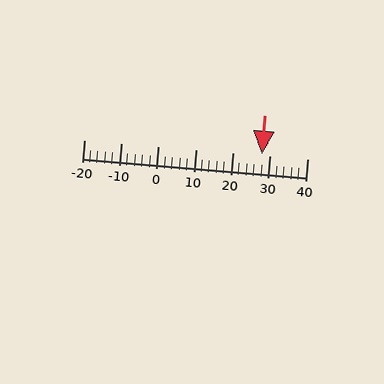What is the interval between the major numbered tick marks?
The major tick marks are spaced 10 units apart.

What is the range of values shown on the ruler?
The ruler shows values from -20 to 40.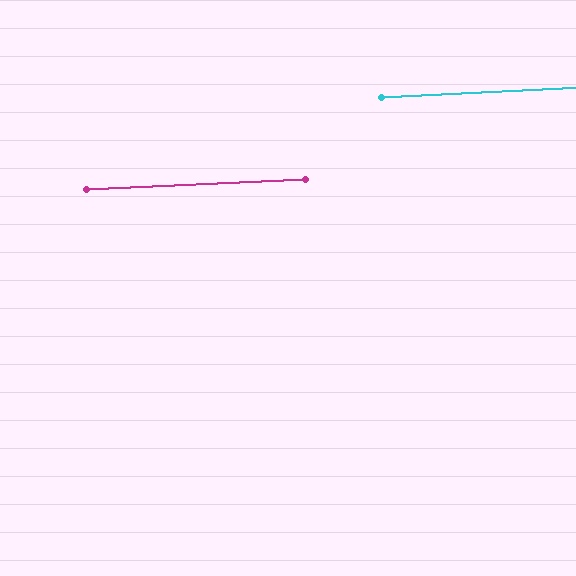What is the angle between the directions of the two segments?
Approximately 0 degrees.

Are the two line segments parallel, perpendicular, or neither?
Parallel — their directions differ by only 0.2°.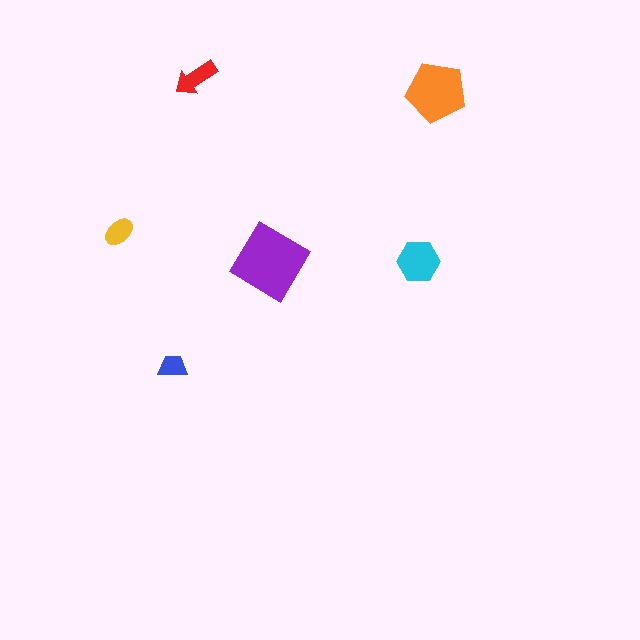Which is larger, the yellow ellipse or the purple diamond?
The purple diamond.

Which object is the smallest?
The blue trapezoid.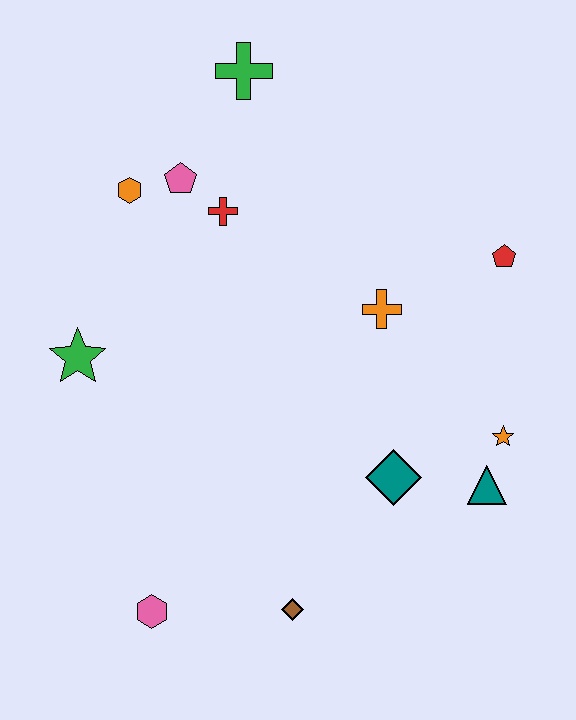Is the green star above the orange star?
Yes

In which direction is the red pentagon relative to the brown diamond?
The red pentagon is above the brown diamond.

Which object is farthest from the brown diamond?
The green cross is farthest from the brown diamond.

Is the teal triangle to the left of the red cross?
No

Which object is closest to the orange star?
The teal triangle is closest to the orange star.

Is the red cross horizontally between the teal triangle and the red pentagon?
No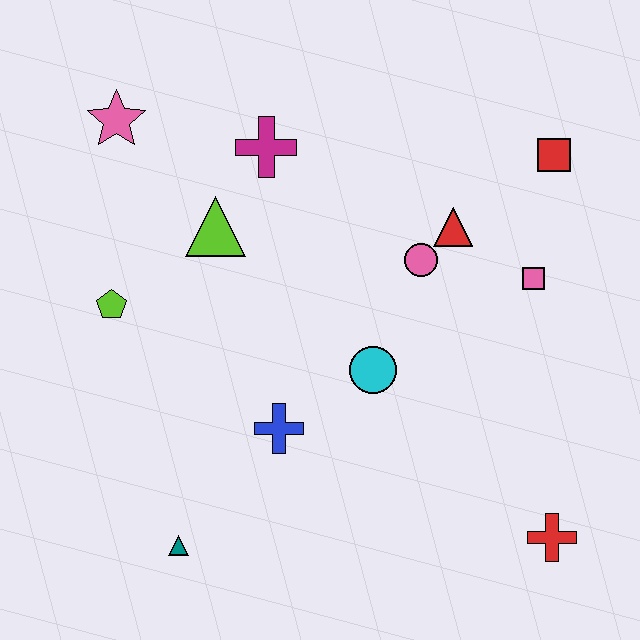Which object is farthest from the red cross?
The pink star is farthest from the red cross.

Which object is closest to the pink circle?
The red triangle is closest to the pink circle.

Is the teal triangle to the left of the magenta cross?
Yes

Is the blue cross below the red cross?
No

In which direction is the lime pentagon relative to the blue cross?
The lime pentagon is to the left of the blue cross.